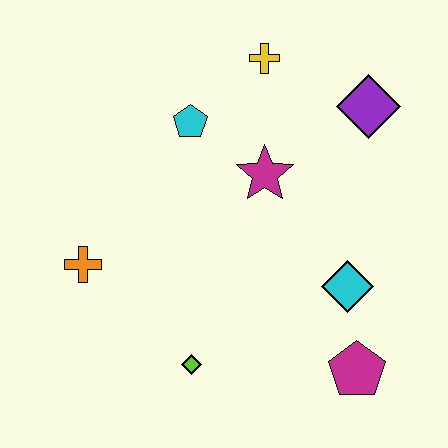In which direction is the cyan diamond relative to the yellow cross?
The cyan diamond is below the yellow cross.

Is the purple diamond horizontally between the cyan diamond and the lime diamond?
No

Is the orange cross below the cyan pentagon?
Yes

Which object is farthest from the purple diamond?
The orange cross is farthest from the purple diamond.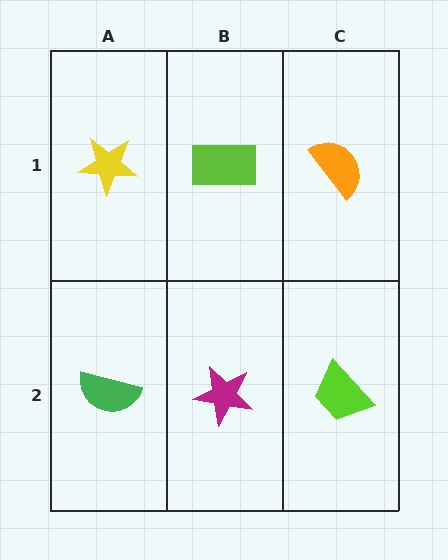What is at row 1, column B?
A lime rectangle.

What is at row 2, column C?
A lime trapezoid.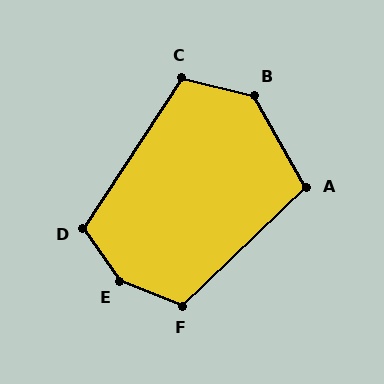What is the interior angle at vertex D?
Approximately 112 degrees (obtuse).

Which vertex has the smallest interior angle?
A, at approximately 104 degrees.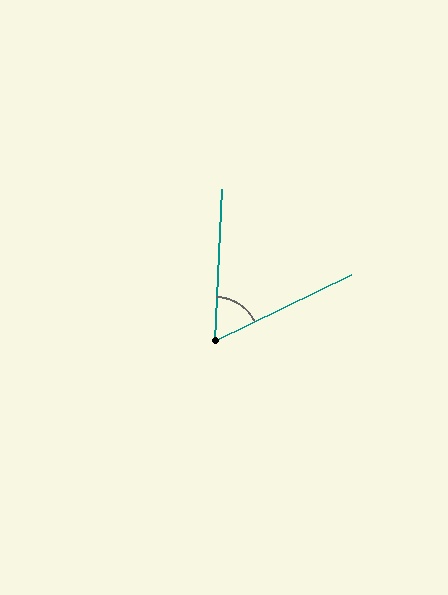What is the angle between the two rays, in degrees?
Approximately 61 degrees.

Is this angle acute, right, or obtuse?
It is acute.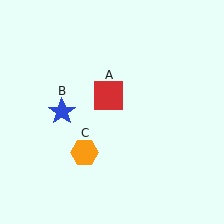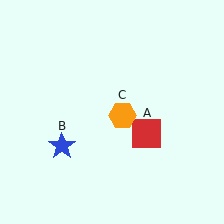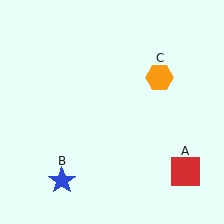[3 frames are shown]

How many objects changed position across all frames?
3 objects changed position: red square (object A), blue star (object B), orange hexagon (object C).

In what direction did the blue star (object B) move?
The blue star (object B) moved down.